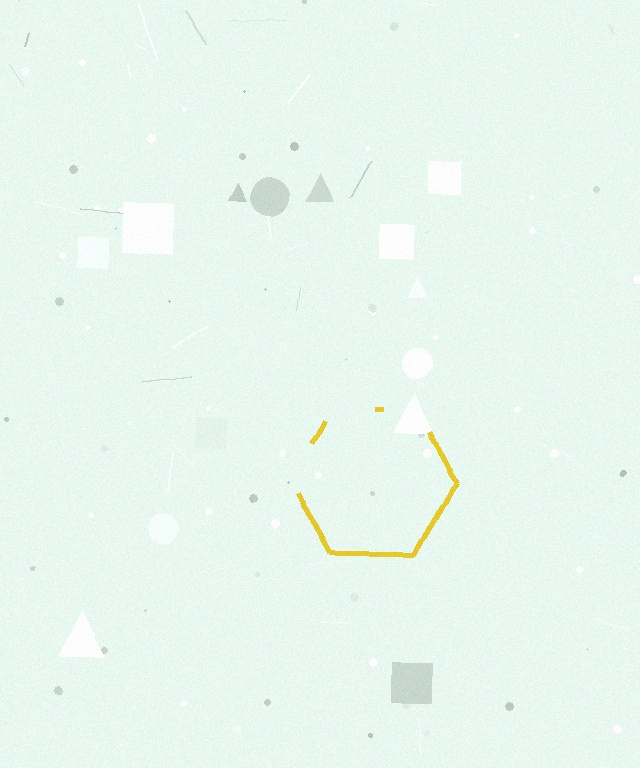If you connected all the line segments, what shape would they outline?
They would outline a hexagon.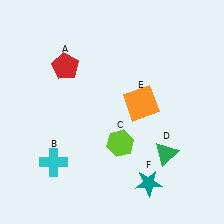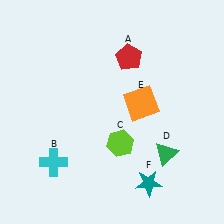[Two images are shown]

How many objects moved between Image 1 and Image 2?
1 object moved between the two images.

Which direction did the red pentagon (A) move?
The red pentagon (A) moved right.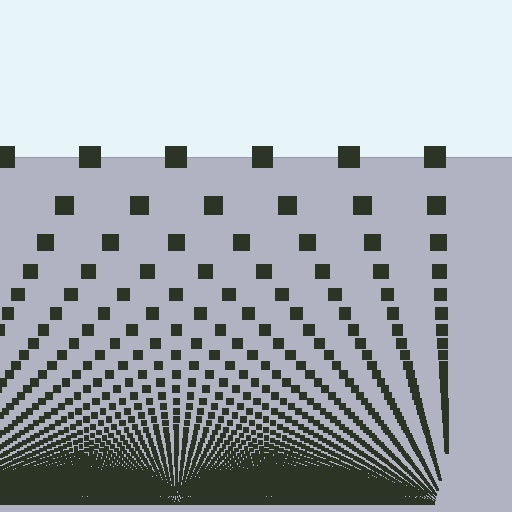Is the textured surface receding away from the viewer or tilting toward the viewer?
The surface appears to tilt toward the viewer. Texture elements get larger and sparser toward the top.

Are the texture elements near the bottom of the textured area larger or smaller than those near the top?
Smaller. The gradient is inverted — elements near the bottom are smaller and denser.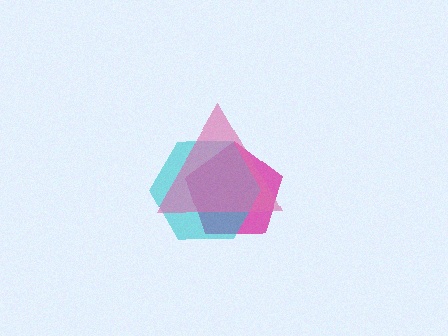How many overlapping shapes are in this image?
There are 3 overlapping shapes in the image.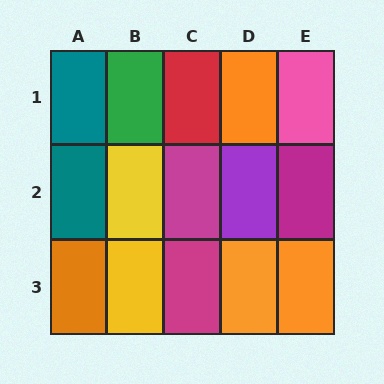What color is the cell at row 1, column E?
Pink.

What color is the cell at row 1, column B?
Green.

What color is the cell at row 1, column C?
Red.